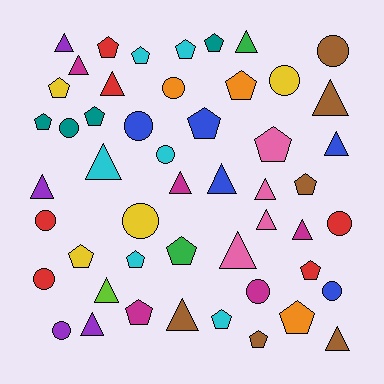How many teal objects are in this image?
There are 4 teal objects.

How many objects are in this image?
There are 50 objects.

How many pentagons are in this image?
There are 19 pentagons.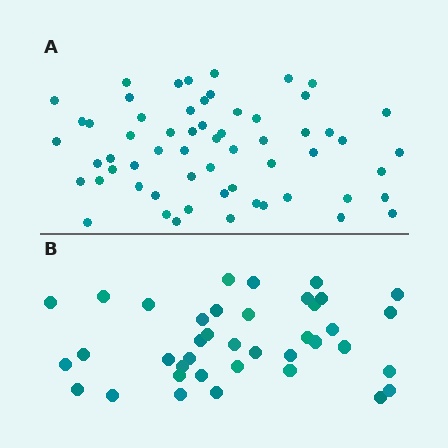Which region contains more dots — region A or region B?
Region A (the top region) has more dots.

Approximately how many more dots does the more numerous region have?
Region A has approximately 20 more dots than region B.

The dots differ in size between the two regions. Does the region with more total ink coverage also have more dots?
No. Region B has more total ink coverage because its dots are larger, but region A actually contains more individual dots. Total area can be misleading — the number of items is what matters here.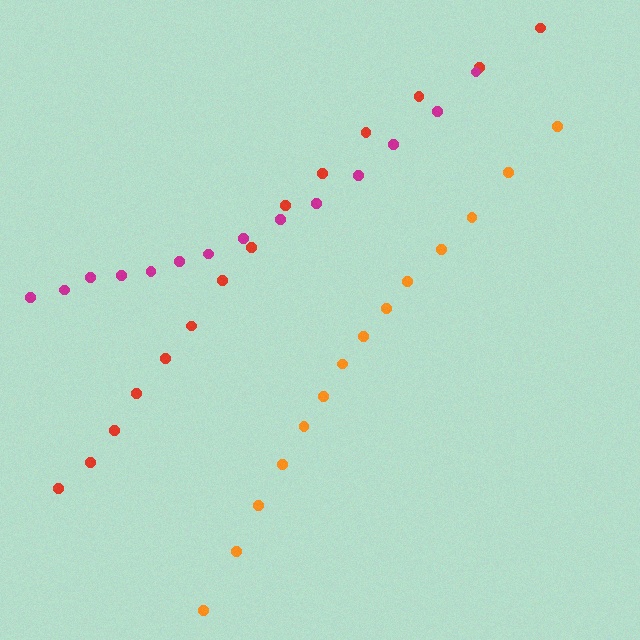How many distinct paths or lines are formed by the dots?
There are 3 distinct paths.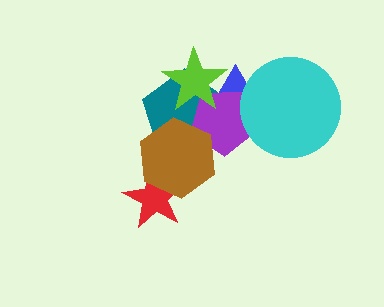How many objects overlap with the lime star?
3 objects overlap with the lime star.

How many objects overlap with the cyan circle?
2 objects overlap with the cyan circle.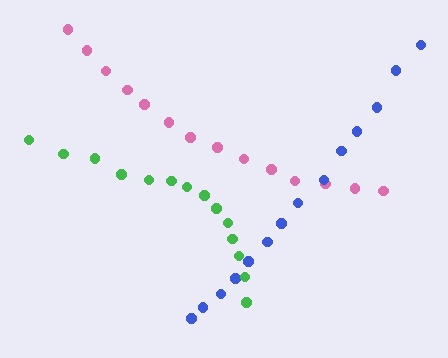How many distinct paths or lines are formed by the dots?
There are 3 distinct paths.